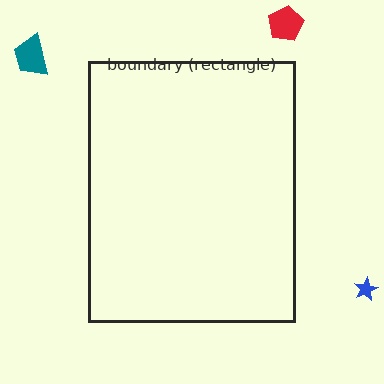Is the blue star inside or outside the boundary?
Outside.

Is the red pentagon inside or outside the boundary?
Outside.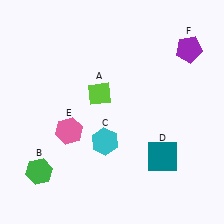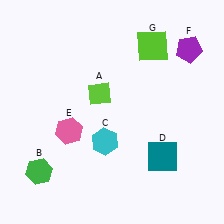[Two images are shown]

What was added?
A lime square (G) was added in Image 2.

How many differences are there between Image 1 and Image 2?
There is 1 difference between the two images.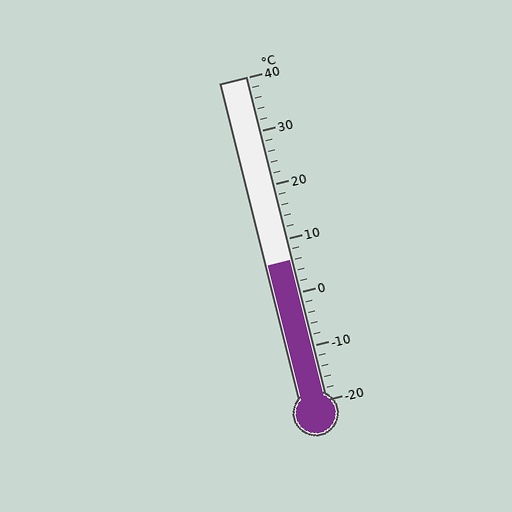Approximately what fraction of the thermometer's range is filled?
The thermometer is filled to approximately 45% of its range.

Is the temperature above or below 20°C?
The temperature is below 20°C.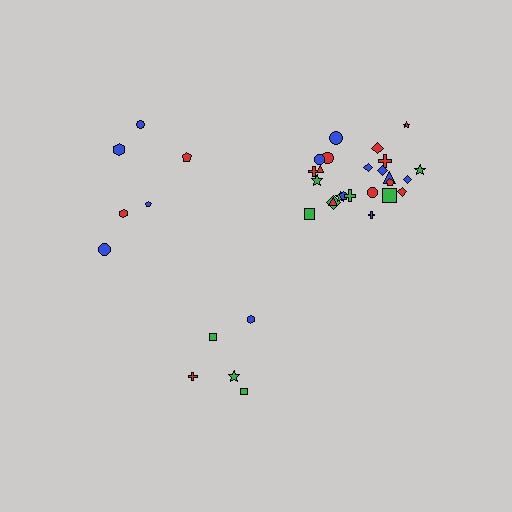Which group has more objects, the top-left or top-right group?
The top-right group.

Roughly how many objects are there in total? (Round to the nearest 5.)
Roughly 35 objects in total.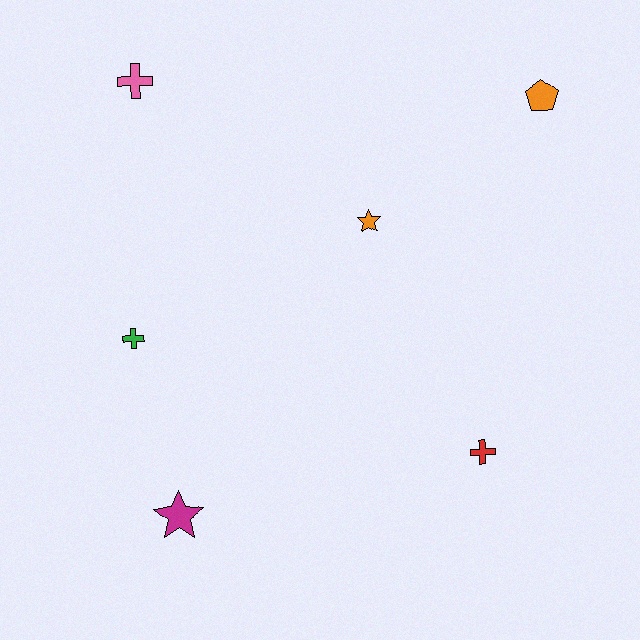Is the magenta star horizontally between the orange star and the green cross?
Yes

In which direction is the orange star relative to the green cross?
The orange star is to the right of the green cross.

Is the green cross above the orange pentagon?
No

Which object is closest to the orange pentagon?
The orange star is closest to the orange pentagon.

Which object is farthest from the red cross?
The pink cross is farthest from the red cross.